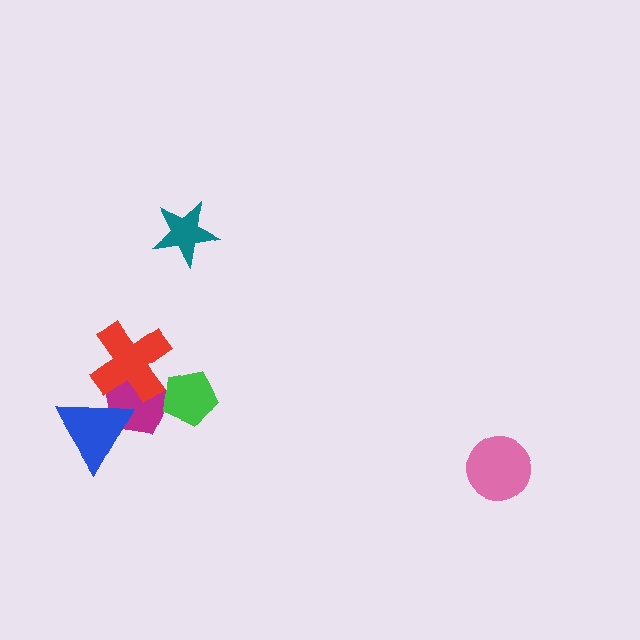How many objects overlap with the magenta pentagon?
3 objects overlap with the magenta pentagon.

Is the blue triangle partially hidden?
Yes, it is partially covered by another shape.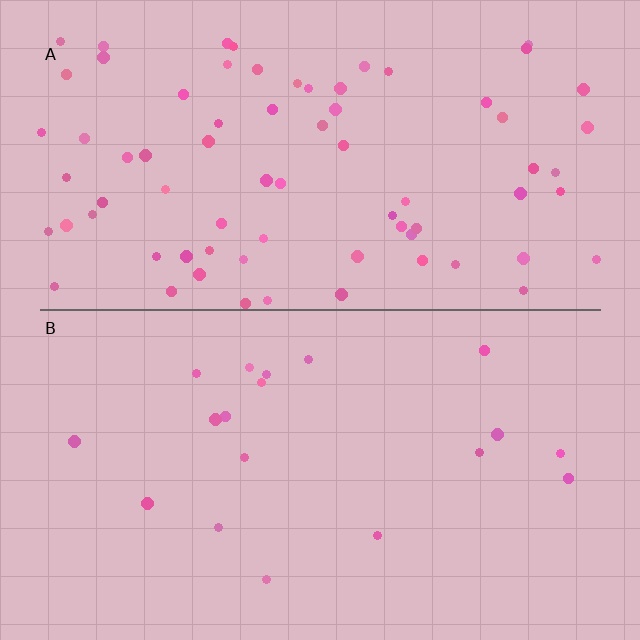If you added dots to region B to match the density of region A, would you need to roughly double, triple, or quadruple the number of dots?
Approximately quadruple.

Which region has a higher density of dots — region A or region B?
A (the top).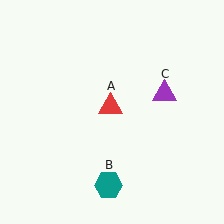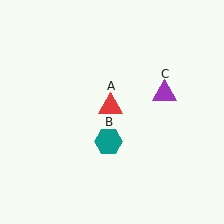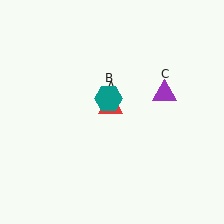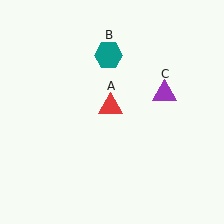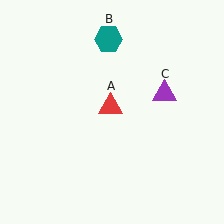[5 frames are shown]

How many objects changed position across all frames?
1 object changed position: teal hexagon (object B).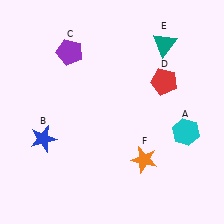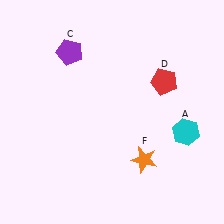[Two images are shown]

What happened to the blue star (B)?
The blue star (B) was removed in Image 2. It was in the bottom-left area of Image 1.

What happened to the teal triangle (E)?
The teal triangle (E) was removed in Image 2. It was in the top-right area of Image 1.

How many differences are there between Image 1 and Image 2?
There are 2 differences between the two images.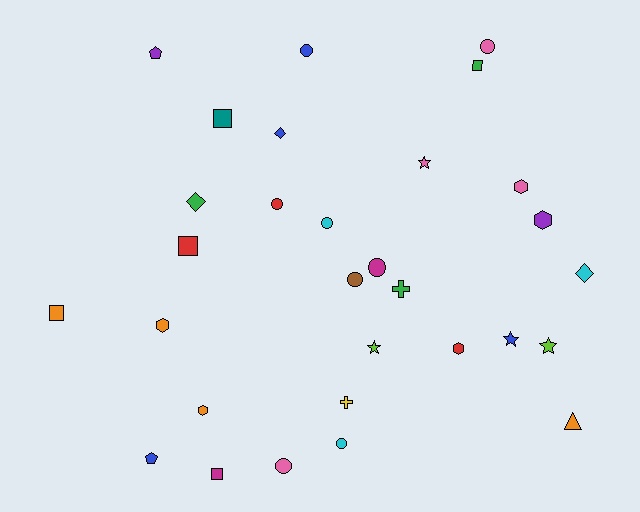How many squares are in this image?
There are 5 squares.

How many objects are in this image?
There are 30 objects.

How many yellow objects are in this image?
There is 1 yellow object.